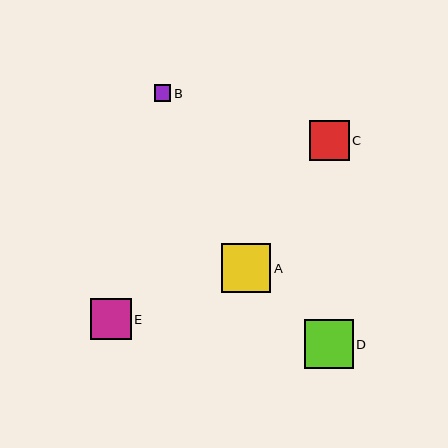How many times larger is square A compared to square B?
Square A is approximately 3.0 times the size of square B.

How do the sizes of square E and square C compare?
Square E and square C are approximately the same size.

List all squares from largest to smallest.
From largest to smallest: A, D, E, C, B.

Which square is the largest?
Square A is the largest with a size of approximately 49 pixels.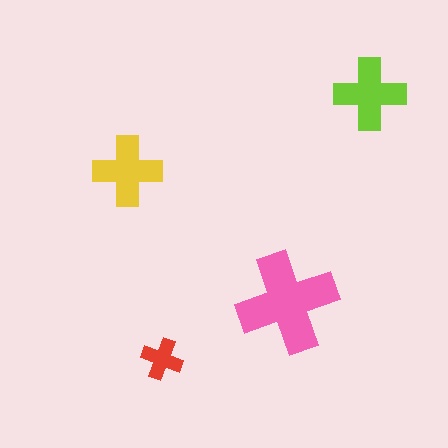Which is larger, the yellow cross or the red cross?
The yellow one.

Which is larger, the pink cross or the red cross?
The pink one.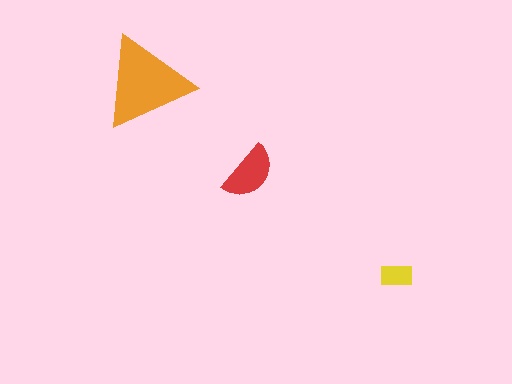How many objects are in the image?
There are 3 objects in the image.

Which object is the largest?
The orange triangle.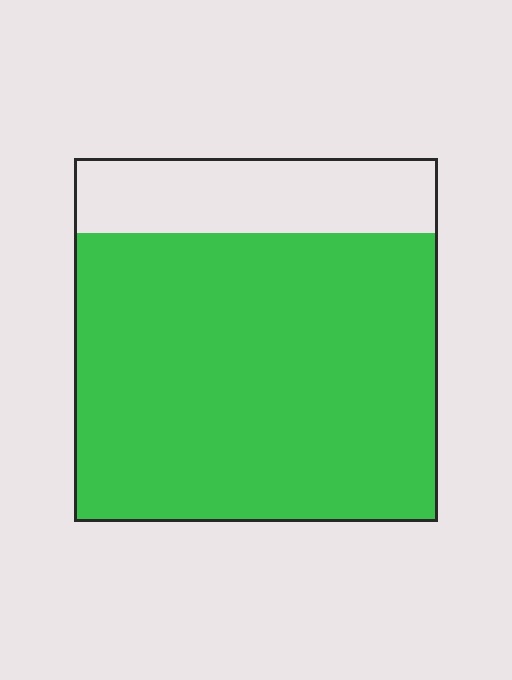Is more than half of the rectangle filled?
Yes.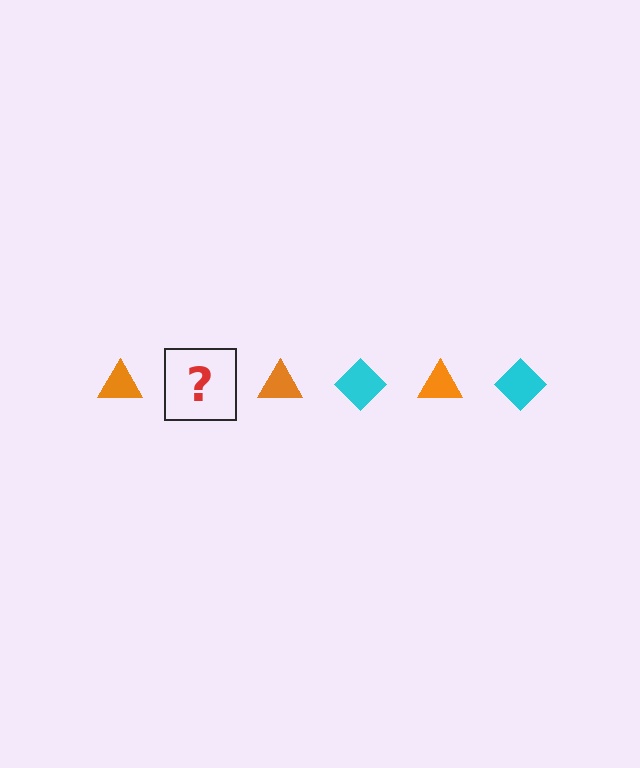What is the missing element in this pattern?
The missing element is a cyan diamond.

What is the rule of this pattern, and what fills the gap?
The rule is that the pattern alternates between orange triangle and cyan diamond. The gap should be filled with a cyan diamond.